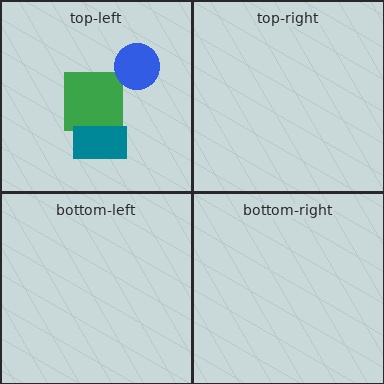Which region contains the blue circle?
The top-left region.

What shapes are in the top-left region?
The green square, the blue circle, the teal rectangle.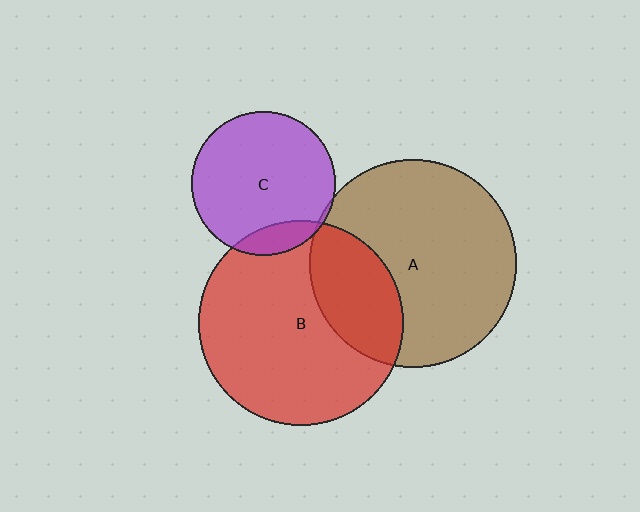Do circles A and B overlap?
Yes.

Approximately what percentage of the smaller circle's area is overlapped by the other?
Approximately 25%.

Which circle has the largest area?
Circle A (brown).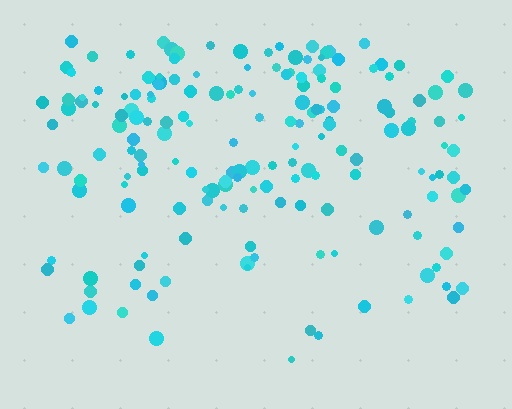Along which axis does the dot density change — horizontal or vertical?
Vertical.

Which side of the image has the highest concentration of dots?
The top.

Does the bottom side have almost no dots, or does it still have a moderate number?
Still a moderate number, just noticeably fewer than the top.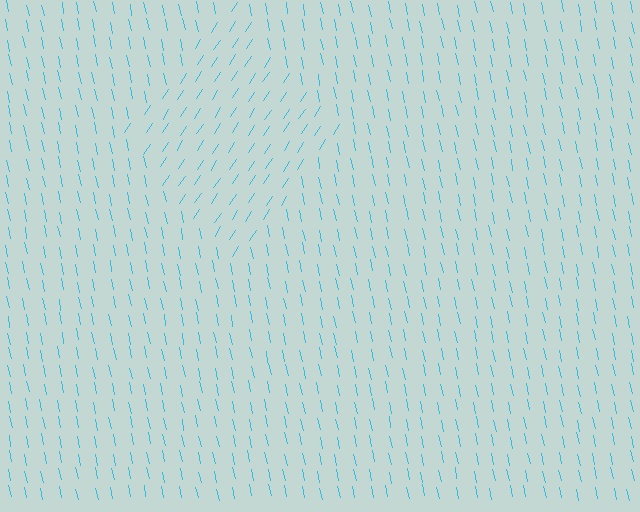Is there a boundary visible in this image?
Yes, there is a texture boundary formed by a change in line orientation.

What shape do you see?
I see a diamond.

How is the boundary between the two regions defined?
The boundary is defined purely by a change in line orientation (approximately 45 degrees difference). All lines are the same color and thickness.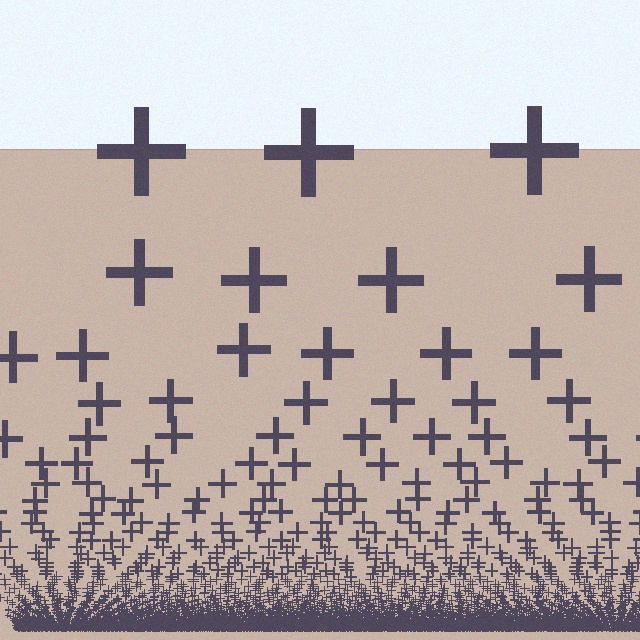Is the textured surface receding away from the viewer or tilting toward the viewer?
The surface appears to tilt toward the viewer. Texture elements get larger and sparser toward the top.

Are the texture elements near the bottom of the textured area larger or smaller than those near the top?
Smaller. The gradient is inverted — elements near the bottom are smaller and denser.